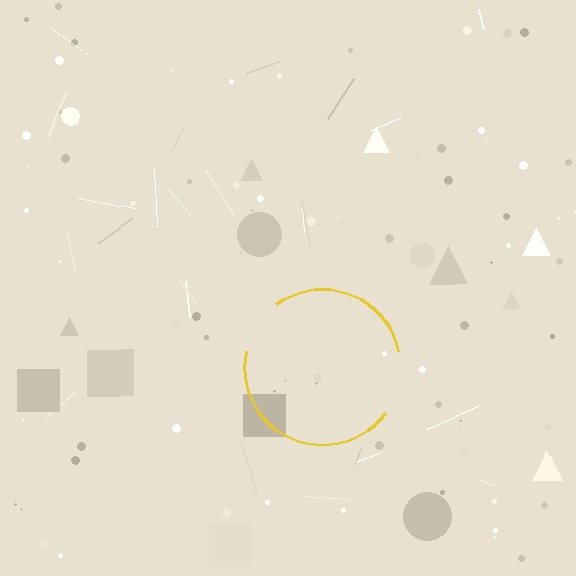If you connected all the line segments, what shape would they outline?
They would outline a circle.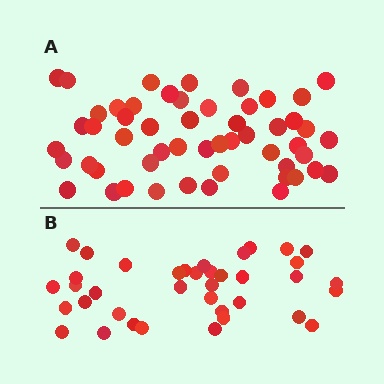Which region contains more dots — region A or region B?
Region A (the top region) has more dots.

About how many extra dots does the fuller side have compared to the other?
Region A has approximately 15 more dots than region B.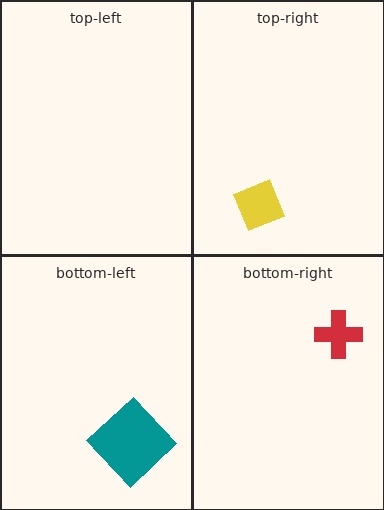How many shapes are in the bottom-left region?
1.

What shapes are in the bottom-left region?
The teal diamond.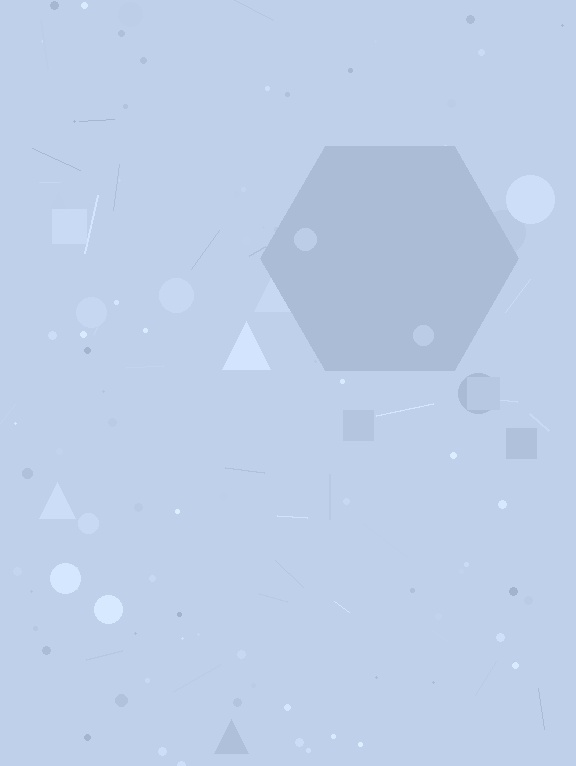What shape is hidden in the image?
A hexagon is hidden in the image.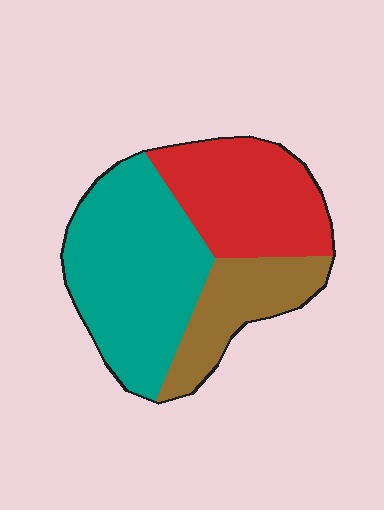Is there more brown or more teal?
Teal.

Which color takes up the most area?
Teal, at roughly 45%.